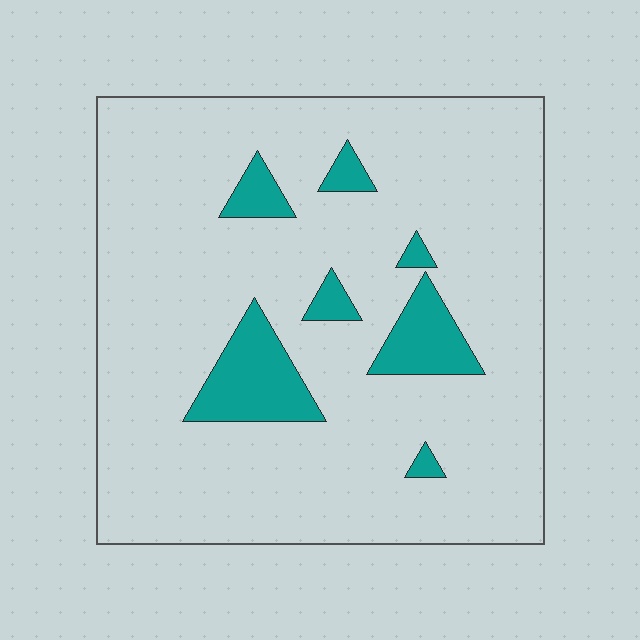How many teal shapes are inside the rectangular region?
7.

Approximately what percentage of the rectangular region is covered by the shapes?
Approximately 10%.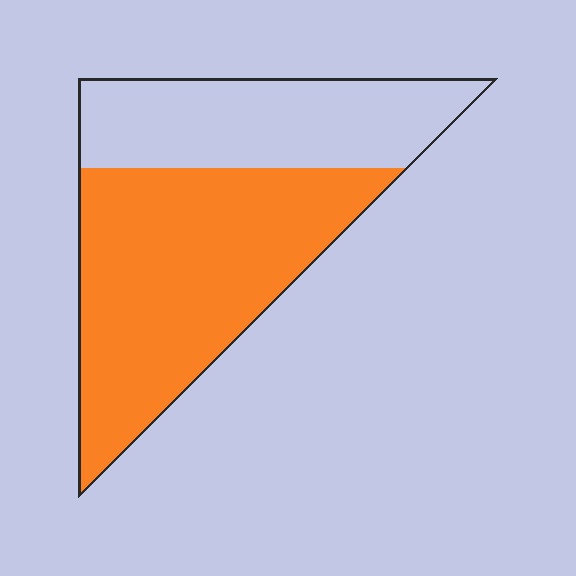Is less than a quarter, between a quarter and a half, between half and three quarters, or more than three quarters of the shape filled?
Between half and three quarters.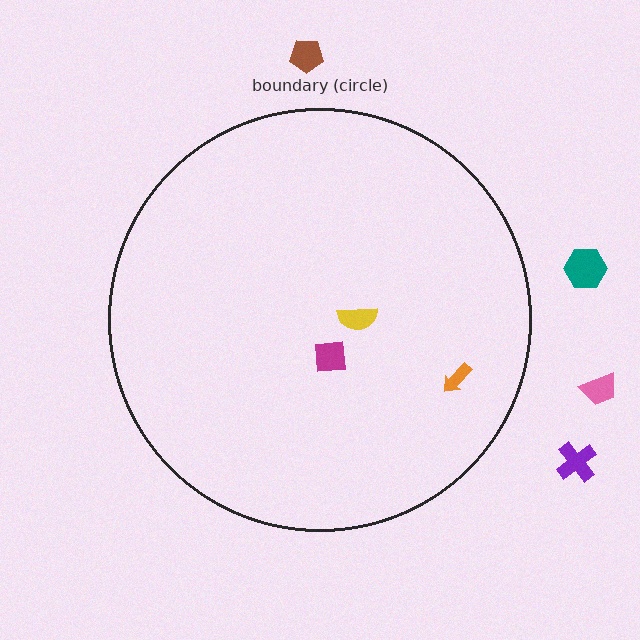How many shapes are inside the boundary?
3 inside, 4 outside.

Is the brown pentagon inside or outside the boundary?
Outside.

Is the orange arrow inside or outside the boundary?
Inside.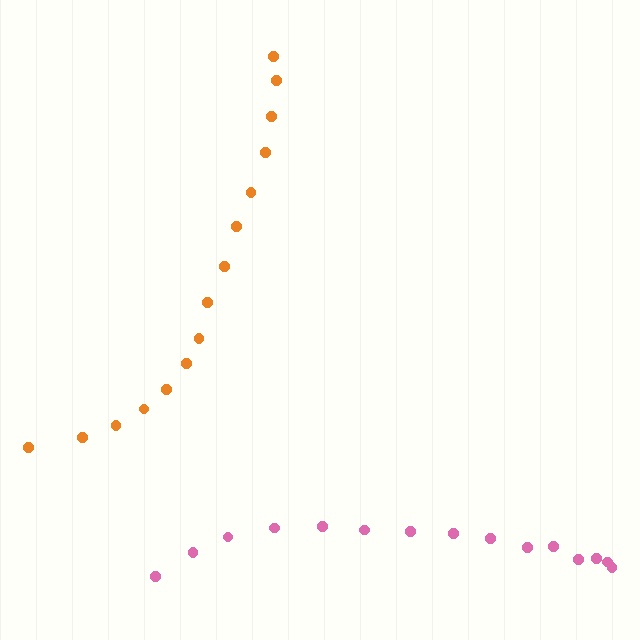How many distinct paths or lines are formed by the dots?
There are 2 distinct paths.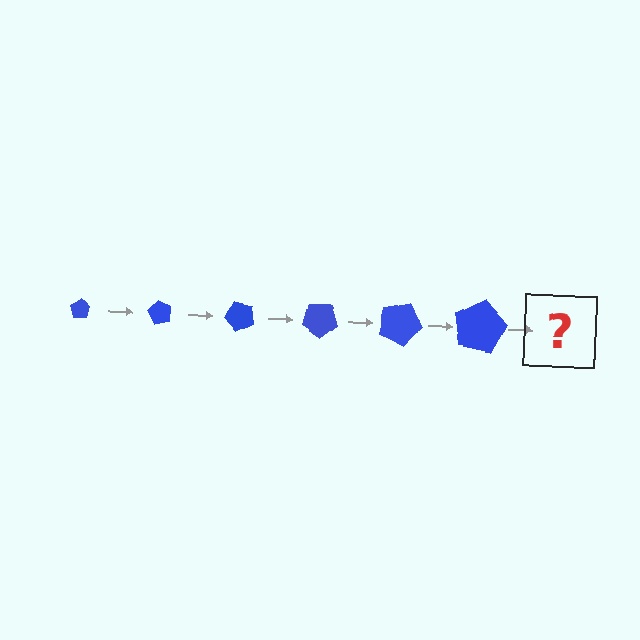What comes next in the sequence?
The next element should be a pentagon, larger than the previous one and rotated 360 degrees from the start.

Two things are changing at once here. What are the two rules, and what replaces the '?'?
The two rules are that the pentagon grows larger each step and it rotates 60 degrees each step. The '?' should be a pentagon, larger than the previous one and rotated 360 degrees from the start.